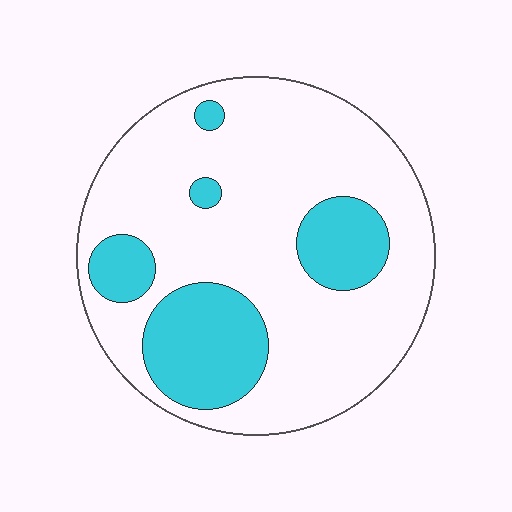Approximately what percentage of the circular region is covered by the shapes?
Approximately 25%.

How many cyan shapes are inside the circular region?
5.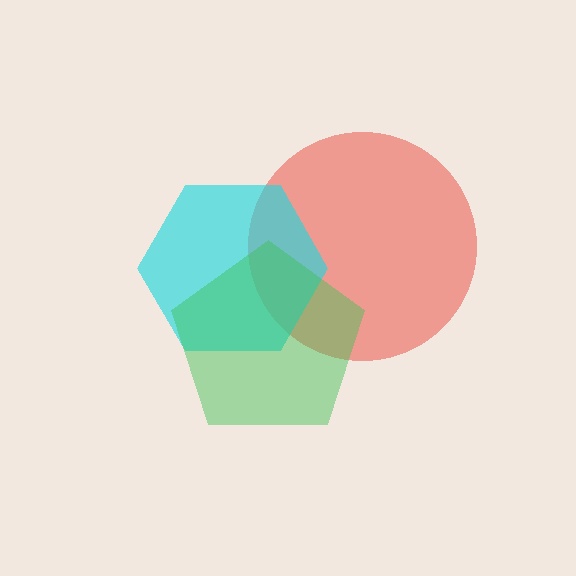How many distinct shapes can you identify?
There are 3 distinct shapes: a red circle, a cyan hexagon, a green pentagon.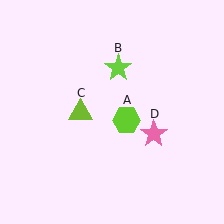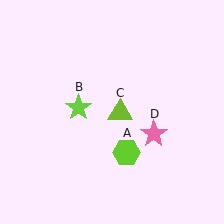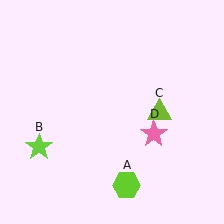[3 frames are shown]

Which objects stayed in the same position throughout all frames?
Pink star (object D) remained stationary.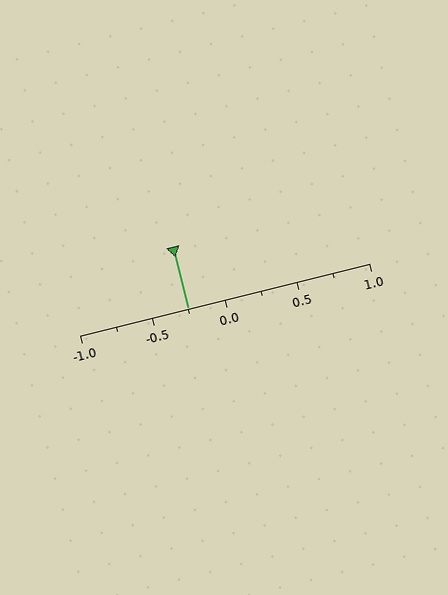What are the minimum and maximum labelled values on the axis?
The axis runs from -1.0 to 1.0.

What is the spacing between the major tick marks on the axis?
The major ticks are spaced 0.5 apart.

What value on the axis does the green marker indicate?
The marker indicates approximately -0.25.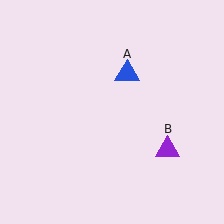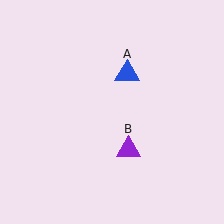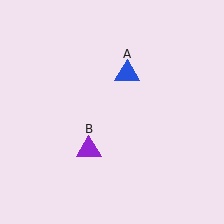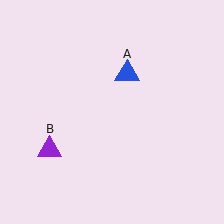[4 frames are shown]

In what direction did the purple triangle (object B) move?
The purple triangle (object B) moved left.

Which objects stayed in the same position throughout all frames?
Blue triangle (object A) remained stationary.